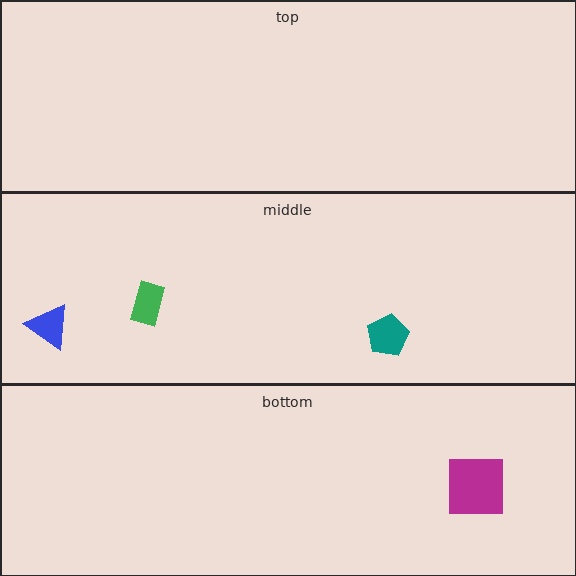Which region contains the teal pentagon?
The middle region.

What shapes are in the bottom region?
The magenta square.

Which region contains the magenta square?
The bottom region.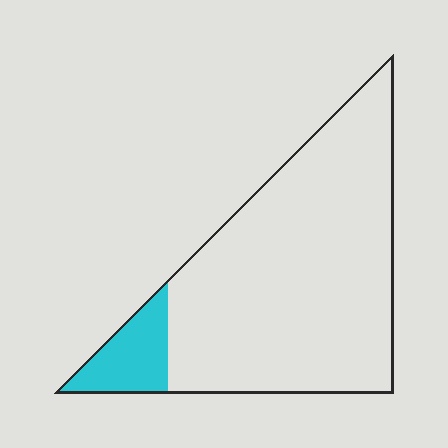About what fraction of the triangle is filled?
About one eighth (1/8).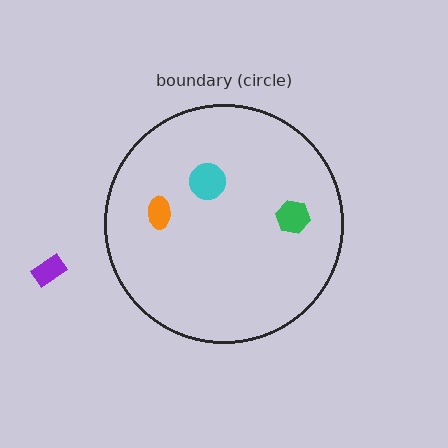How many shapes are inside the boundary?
3 inside, 1 outside.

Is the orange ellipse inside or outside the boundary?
Inside.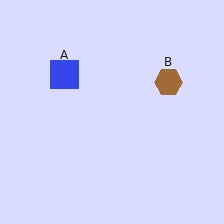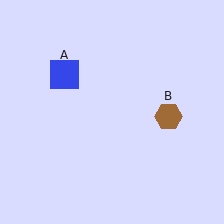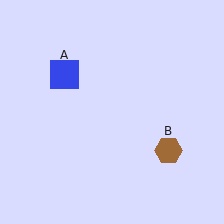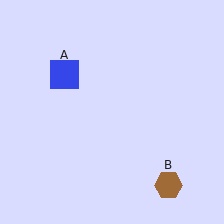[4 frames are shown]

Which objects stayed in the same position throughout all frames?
Blue square (object A) remained stationary.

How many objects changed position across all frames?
1 object changed position: brown hexagon (object B).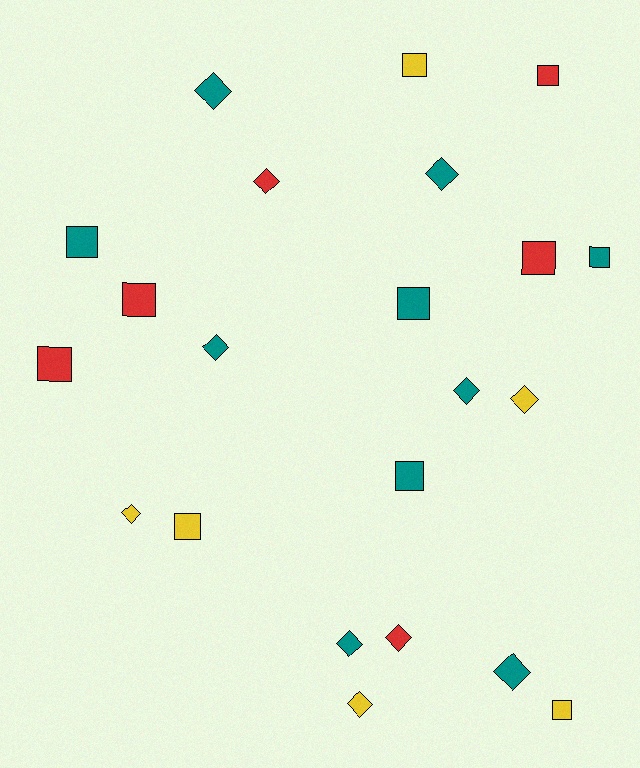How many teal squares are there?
There are 4 teal squares.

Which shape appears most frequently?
Square, with 11 objects.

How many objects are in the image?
There are 22 objects.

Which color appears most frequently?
Teal, with 10 objects.